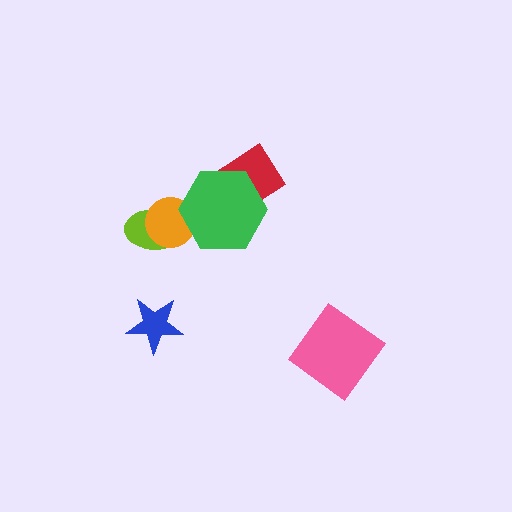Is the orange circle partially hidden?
Yes, it is partially covered by another shape.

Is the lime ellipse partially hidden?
Yes, it is partially covered by another shape.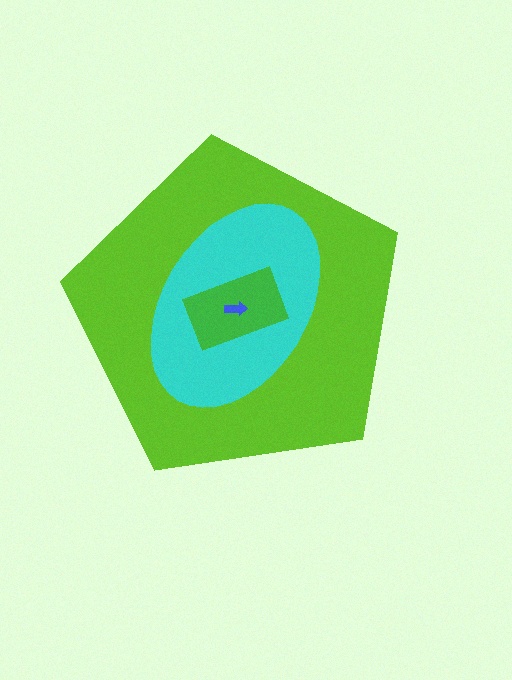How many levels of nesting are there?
4.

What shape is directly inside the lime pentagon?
The cyan ellipse.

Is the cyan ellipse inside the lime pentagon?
Yes.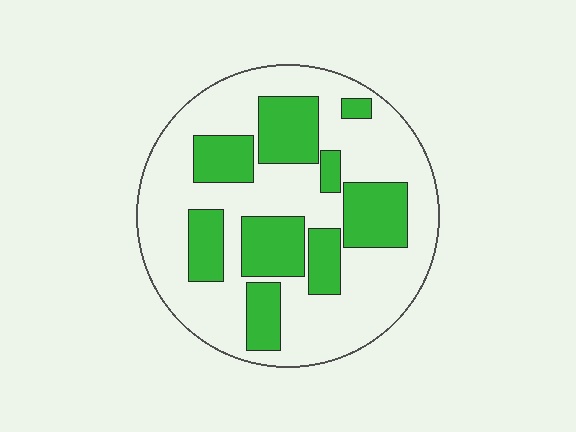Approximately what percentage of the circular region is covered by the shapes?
Approximately 35%.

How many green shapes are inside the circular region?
9.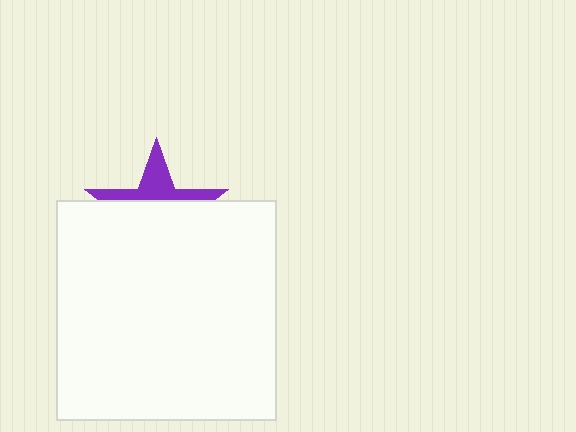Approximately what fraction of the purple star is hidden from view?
Roughly 66% of the purple star is hidden behind the white square.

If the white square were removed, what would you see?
You would see the complete purple star.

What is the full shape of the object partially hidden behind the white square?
The partially hidden object is a purple star.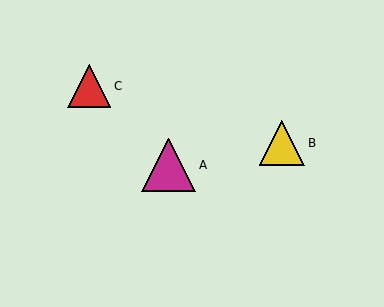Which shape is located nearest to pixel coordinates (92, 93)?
The red triangle (labeled C) at (89, 86) is nearest to that location.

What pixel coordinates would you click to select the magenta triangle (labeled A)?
Click at (169, 165) to select the magenta triangle A.